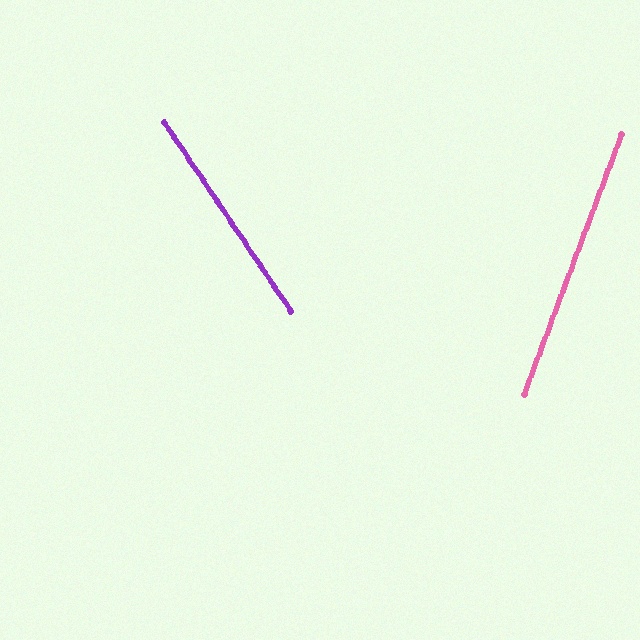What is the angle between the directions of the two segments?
Approximately 55 degrees.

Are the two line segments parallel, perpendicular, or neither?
Neither parallel nor perpendicular — they differ by about 55°.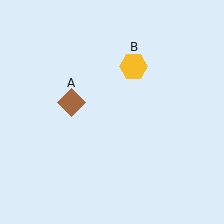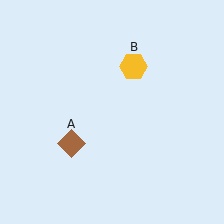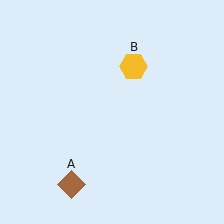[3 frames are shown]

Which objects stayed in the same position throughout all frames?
Yellow hexagon (object B) remained stationary.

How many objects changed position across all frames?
1 object changed position: brown diamond (object A).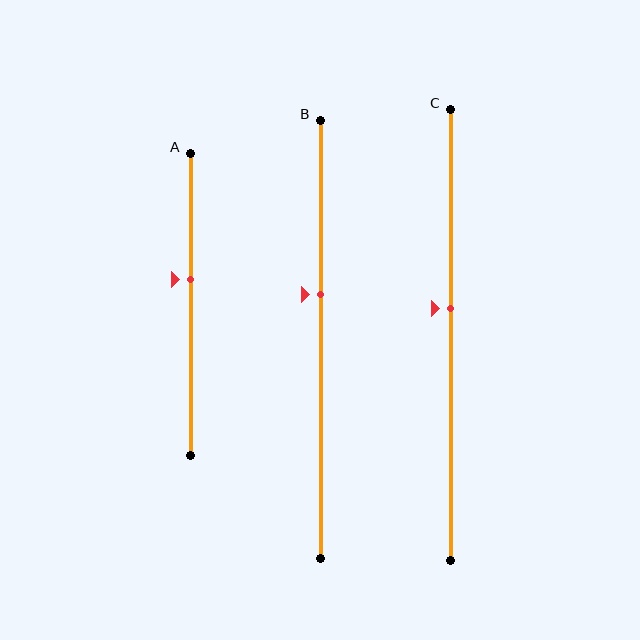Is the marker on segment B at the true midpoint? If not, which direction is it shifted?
No, the marker on segment B is shifted upward by about 10% of the segment length.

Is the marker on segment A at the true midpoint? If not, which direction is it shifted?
No, the marker on segment A is shifted upward by about 8% of the segment length.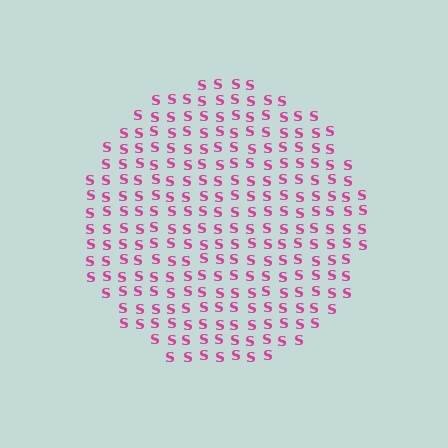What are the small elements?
The small elements are letter S's.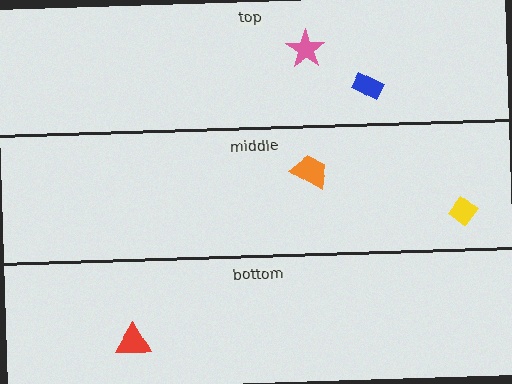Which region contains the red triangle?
The bottom region.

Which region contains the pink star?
The top region.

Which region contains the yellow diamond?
The middle region.